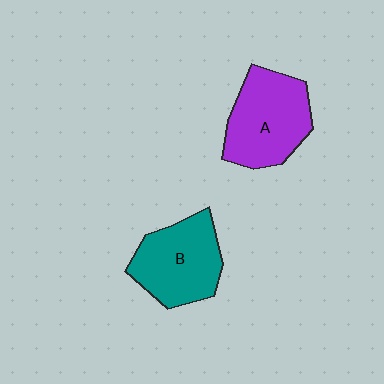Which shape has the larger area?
Shape A (purple).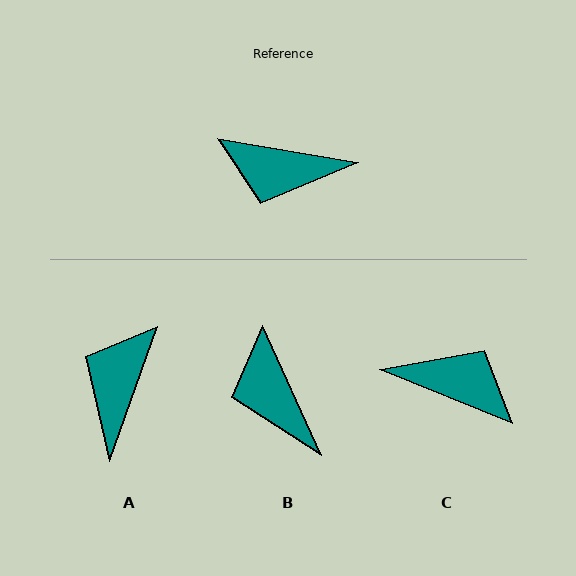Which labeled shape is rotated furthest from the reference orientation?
C, about 168 degrees away.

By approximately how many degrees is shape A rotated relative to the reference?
Approximately 100 degrees clockwise.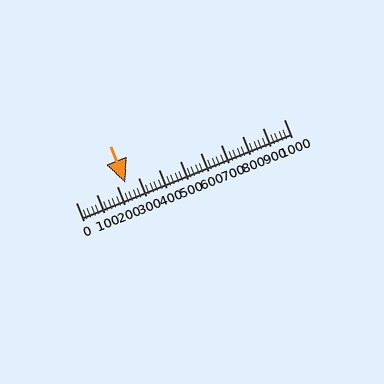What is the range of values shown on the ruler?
The ruler shows values from 0 to 1000.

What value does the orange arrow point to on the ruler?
The orange arrow points to approximately 240.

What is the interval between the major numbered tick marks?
The major tick marks are spaced 100 units apart.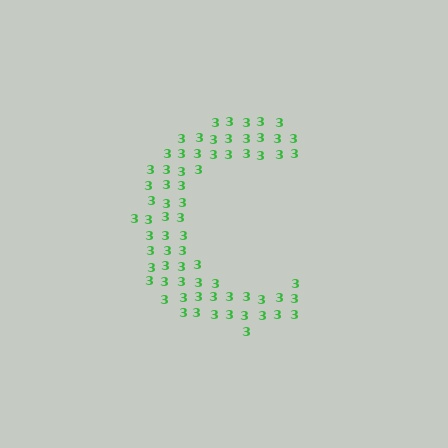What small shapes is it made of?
It is made of small digit 3's.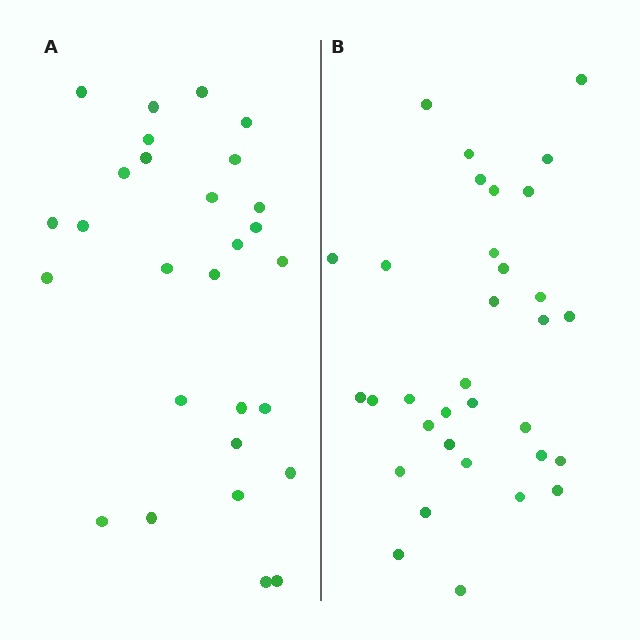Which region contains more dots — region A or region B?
Region B (the right region) has more dots.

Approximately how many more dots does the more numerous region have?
Region B has about 5 more dots than region A.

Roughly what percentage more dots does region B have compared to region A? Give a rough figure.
About 20% more.